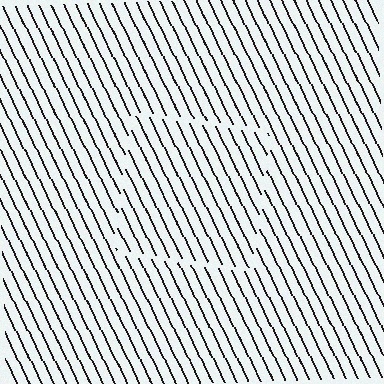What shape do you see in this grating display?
An illusory square. The interior of the shape contains the same grating, shifted by half a period — the contour is defined by the phase discontinuity where line-ends from the inner and outer gratings abut.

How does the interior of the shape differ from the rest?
The interior of the shape contains the same grating, shifted by half a period — the contour is defined by the phase discontinuity where line-ends from the inner and outer gratings abut.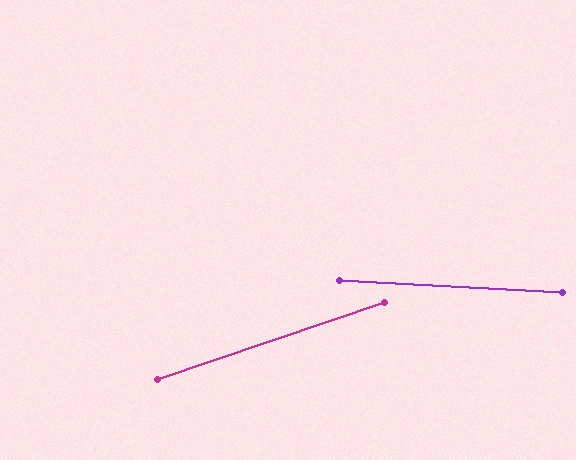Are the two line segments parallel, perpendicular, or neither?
Neither parallel nor perpendicular — they differ by about 22°.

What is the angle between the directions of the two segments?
Approximately 22 degrees.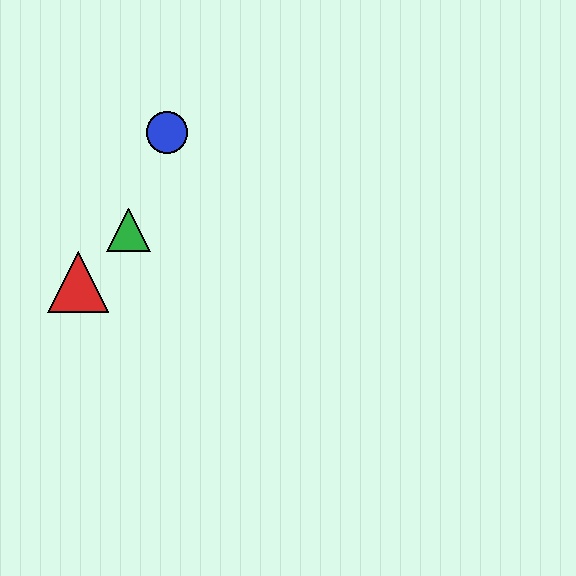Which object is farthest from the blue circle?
The red triangle is farthest from the blue circle.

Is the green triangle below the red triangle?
No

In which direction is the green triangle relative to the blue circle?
The green triangle is below the blue circle.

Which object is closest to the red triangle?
The green triangle is closest to the red triangle.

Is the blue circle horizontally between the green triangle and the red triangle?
No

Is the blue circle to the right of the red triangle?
Yes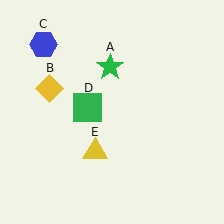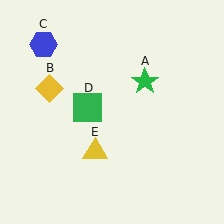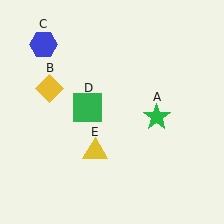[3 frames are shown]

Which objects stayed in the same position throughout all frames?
Yellow diamond (object B) and blue hexagon (object C) and green square (object D) and yellow triangle (object E) remained stationary.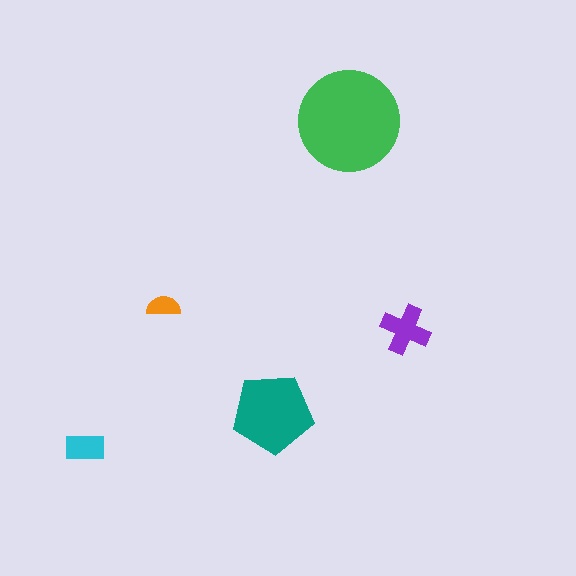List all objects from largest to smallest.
The green circle, the teal pentagon, the purple cross, the cyan rectangle, the orange semicircle.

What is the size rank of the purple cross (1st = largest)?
3rd.